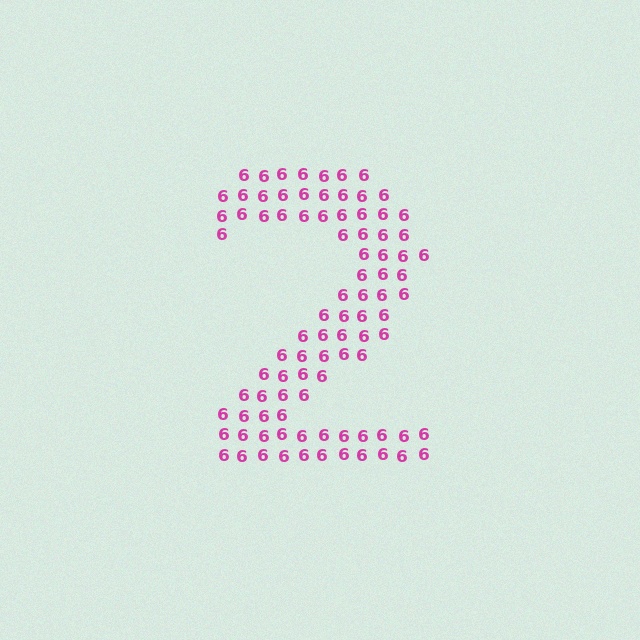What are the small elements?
The small elements are digit 6's.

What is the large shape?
The large shape is the digit 2.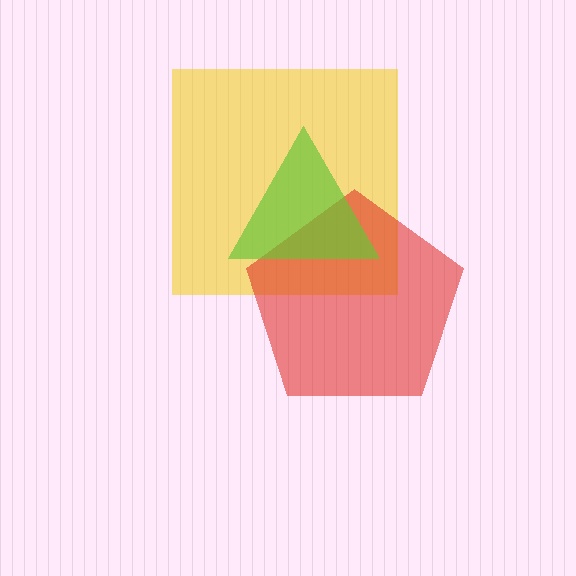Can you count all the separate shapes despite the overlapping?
Yes, there are 3 separate shapes.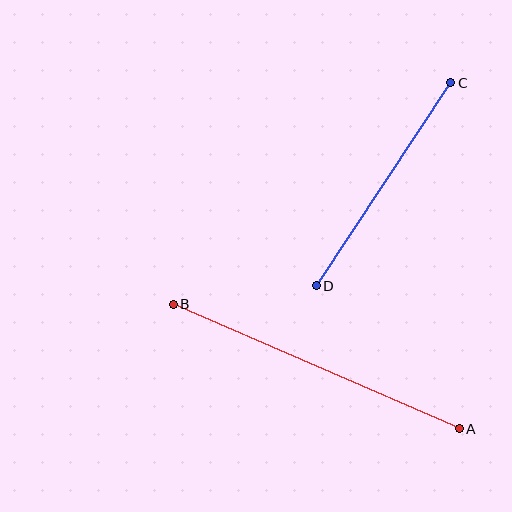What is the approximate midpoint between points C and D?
The midpoint is at approximately (384, 184) pixels.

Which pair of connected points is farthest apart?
Points A and B are farthest apart.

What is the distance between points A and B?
The distance is approximately 312 pixels.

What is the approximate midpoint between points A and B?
The midpoint is at approximately (316, 367) pixels.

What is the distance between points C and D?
The distance is approximately 243 pixels.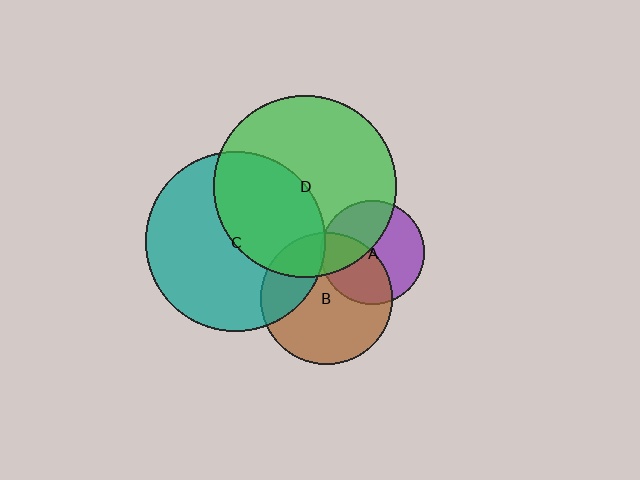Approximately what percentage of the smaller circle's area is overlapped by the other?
Approximately 40%.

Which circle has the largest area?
Circle D (green).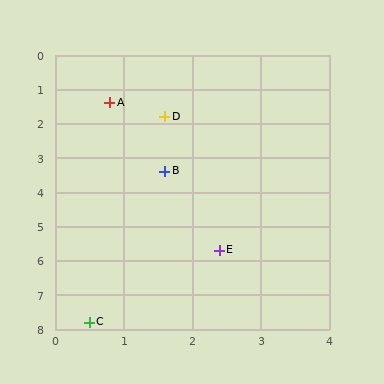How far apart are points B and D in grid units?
Points B and D are about 1.6 grid units apart.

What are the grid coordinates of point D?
Point D is at approximately (1.6, 1.8).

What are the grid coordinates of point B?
Point B is at approximately (1.6, 3.4).